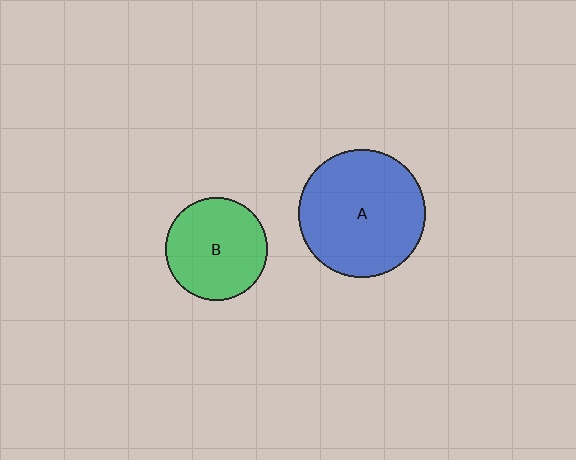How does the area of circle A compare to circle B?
Approximately 1.6 times.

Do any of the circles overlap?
No, none of the circles overlap.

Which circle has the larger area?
Circle A (blue).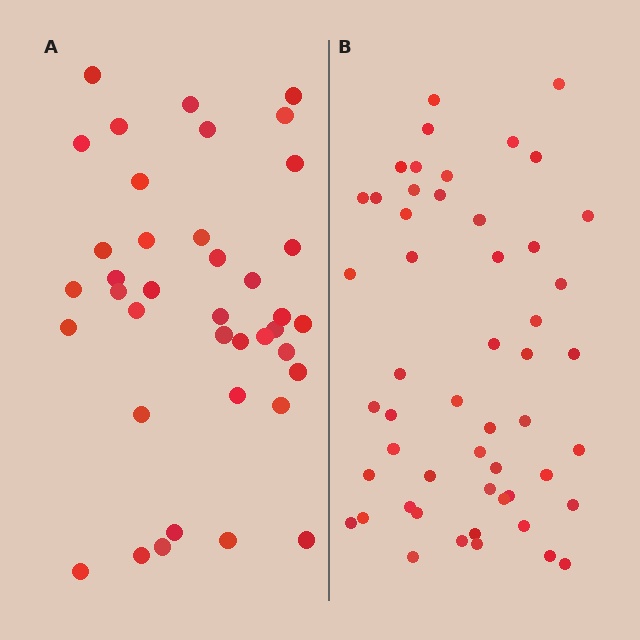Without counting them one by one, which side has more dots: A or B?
Region B (the right region) has more dots.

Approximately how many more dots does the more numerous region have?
Region B has approximately 15 more dots than region A.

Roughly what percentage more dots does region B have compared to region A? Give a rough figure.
About 35% more.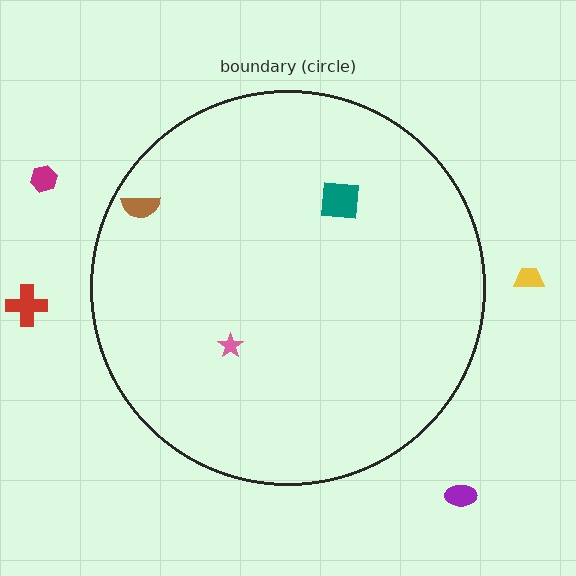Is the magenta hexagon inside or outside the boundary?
Outside.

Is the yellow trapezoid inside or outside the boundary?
Outside.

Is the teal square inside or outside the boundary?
Inside.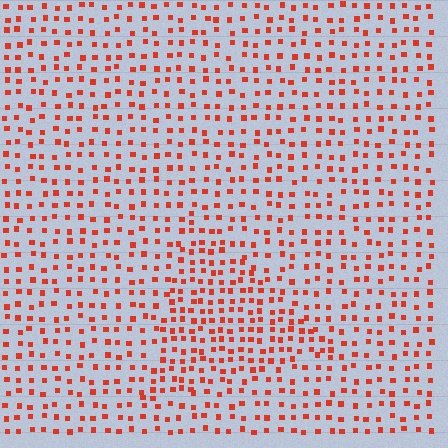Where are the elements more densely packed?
The elements are more densely packed inside the triangle boundary.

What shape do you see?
I see a triangle.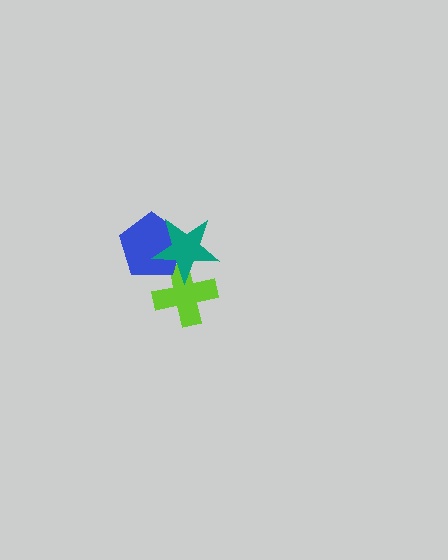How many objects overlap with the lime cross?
2 objects overlap with the lime cross.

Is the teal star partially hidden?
No, no other shape covers it.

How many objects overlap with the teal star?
2 objects overlap with the teal star.